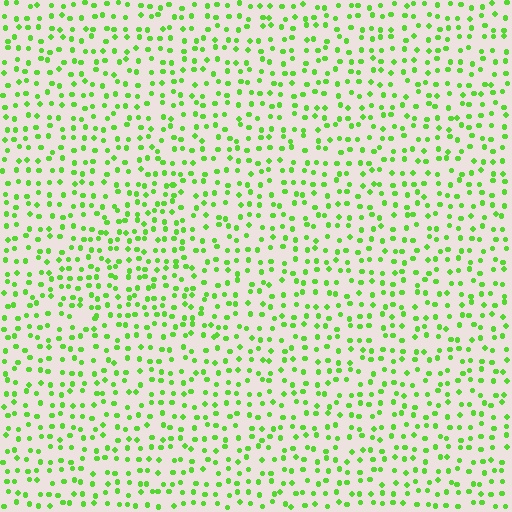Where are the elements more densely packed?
The elements are more densely packed inside the triangle boundary.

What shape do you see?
I see a triangle.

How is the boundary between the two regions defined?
The boundary is defined by a change in element density (approximately 1.4x ratio). All elements are the same color, size, and shape.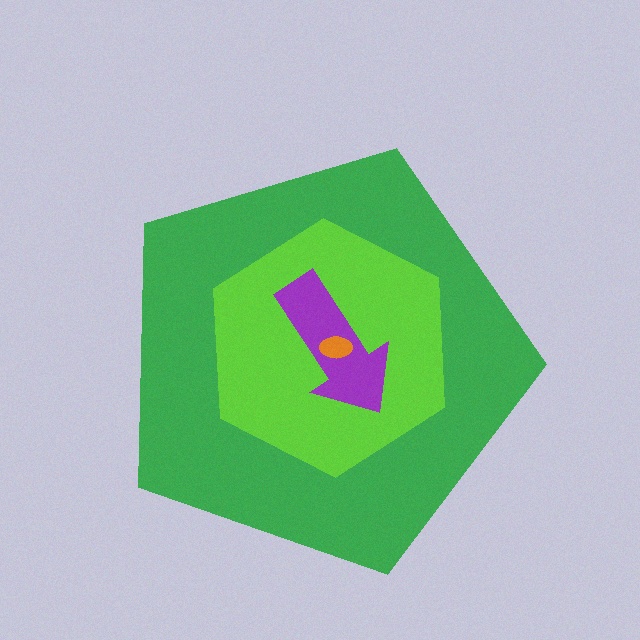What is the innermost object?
The orange ellipse.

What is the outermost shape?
The green pentagon.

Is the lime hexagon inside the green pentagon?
Yes.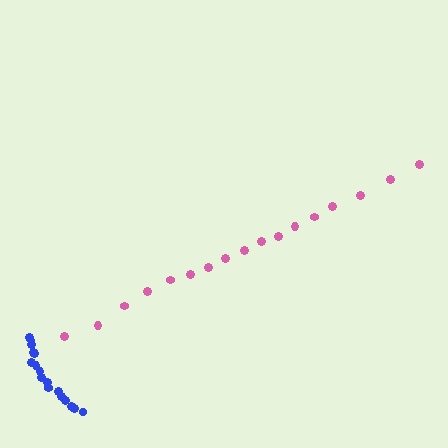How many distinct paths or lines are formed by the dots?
There are 2 distinct paths.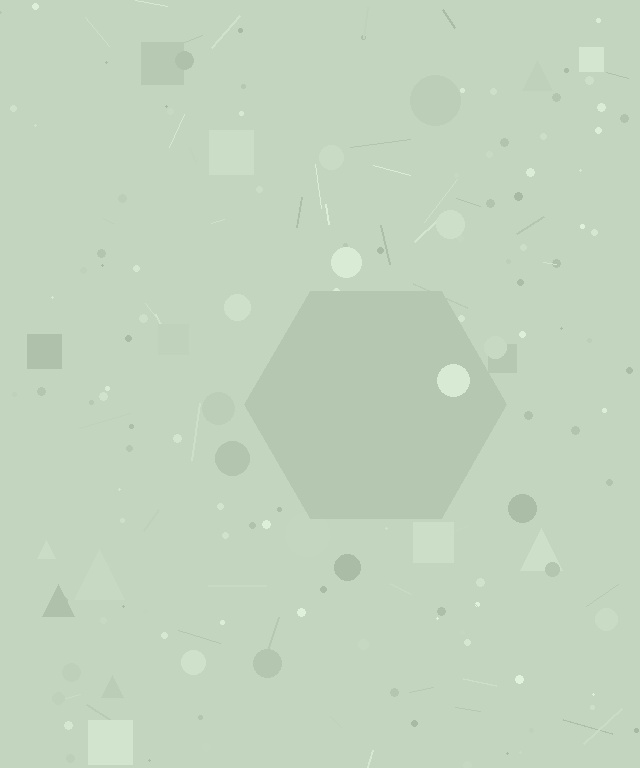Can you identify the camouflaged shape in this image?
The camouflaged shape is a hexagon.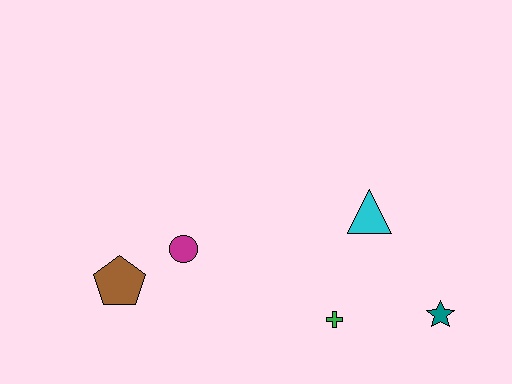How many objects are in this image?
There are 5 objects.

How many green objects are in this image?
There is 1 green object.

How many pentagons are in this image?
There is 1 pentagon.